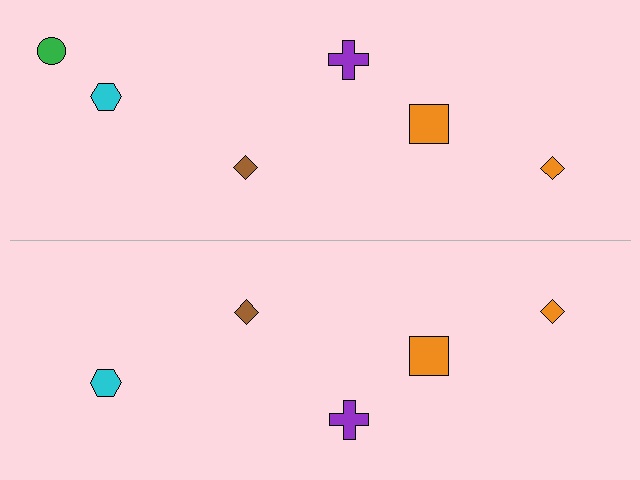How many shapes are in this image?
There are 11 shapes in this image.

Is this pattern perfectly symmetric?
No, the pattern is not perfectly symmetric. A green circle is missing from the bottom side.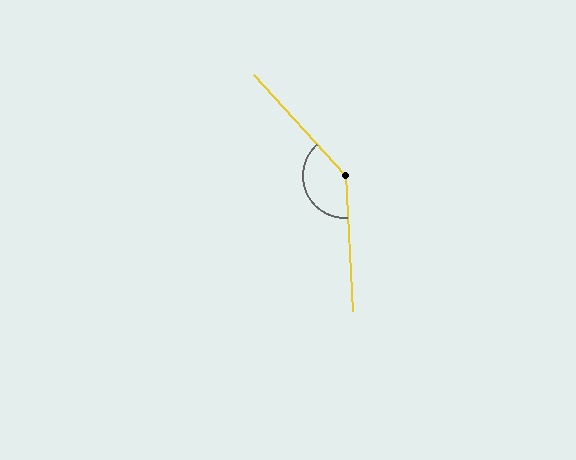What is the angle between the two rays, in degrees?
Approximately 141 degrees.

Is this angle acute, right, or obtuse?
It is obtuse.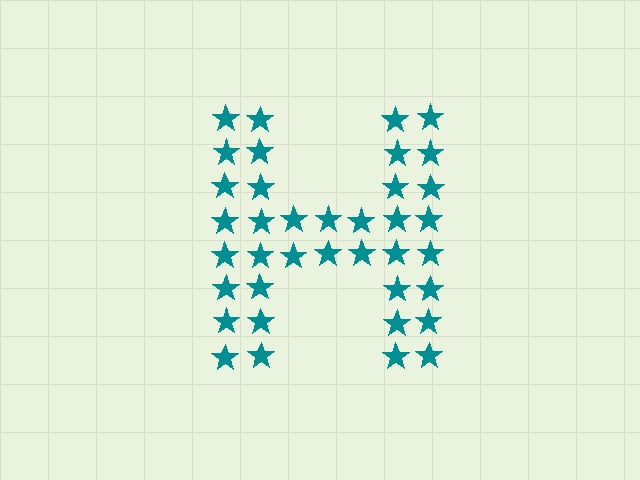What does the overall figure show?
The overall figure shows the letter H.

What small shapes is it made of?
It is made of small stars.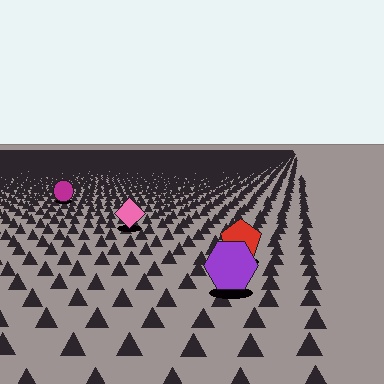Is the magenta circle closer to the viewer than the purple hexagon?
No. The purple hexagon is closer — you can tell from the texture gradient: the ground texture is coarser near it.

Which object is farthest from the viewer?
The magenta circle is farthest from the viewer. It appears smaller and the ground texture around it is denser.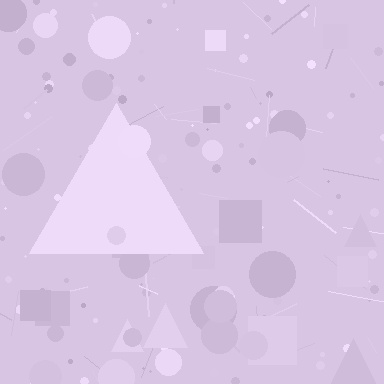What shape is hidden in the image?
A triangle is hidden in the image.